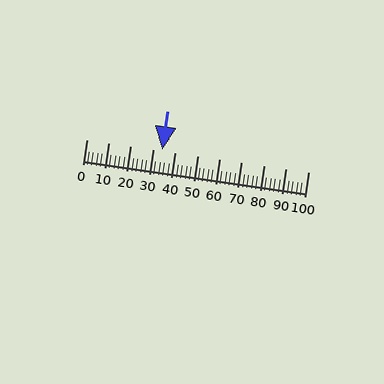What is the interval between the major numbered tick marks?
The major tick marks are spaced 10 units apart.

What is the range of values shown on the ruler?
The ruler shows values from 0 to 100.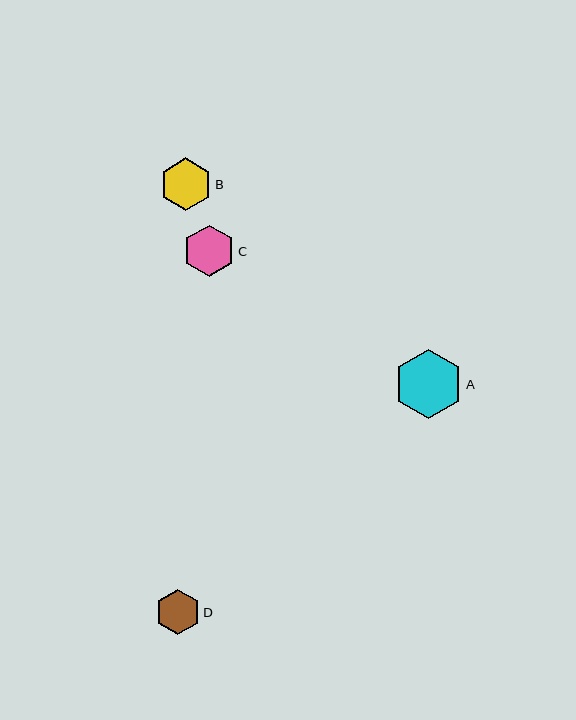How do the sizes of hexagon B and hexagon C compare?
Hexagon B and hexagon C are approximately the same size.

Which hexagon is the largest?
Hexagon A is the largest with a size of approximately 69 pixels.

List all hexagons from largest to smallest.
From largest to smallest: A, B, C, D.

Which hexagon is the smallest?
Hexagon D is the smallest with a size of approximately 45 pixels.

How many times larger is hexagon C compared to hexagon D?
Hexagon C is approximately 1.1 times the size of hexagon D.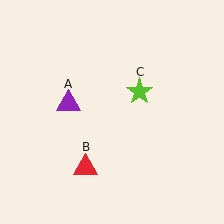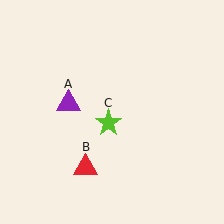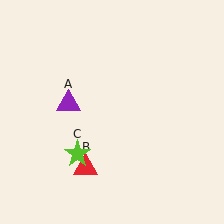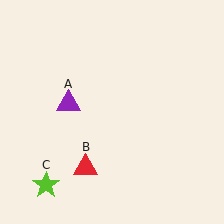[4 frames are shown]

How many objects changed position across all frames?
1 object changed position: lime star (object C).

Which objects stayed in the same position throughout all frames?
Purple triangle (object A) and red triangle (object B) remained stationary.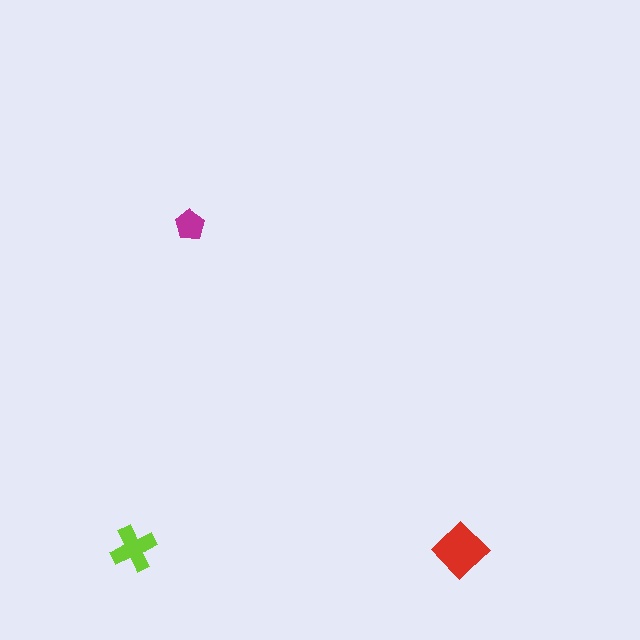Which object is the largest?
The red diamond.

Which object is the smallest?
The magenta pentagon.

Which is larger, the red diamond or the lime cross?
The red diamond.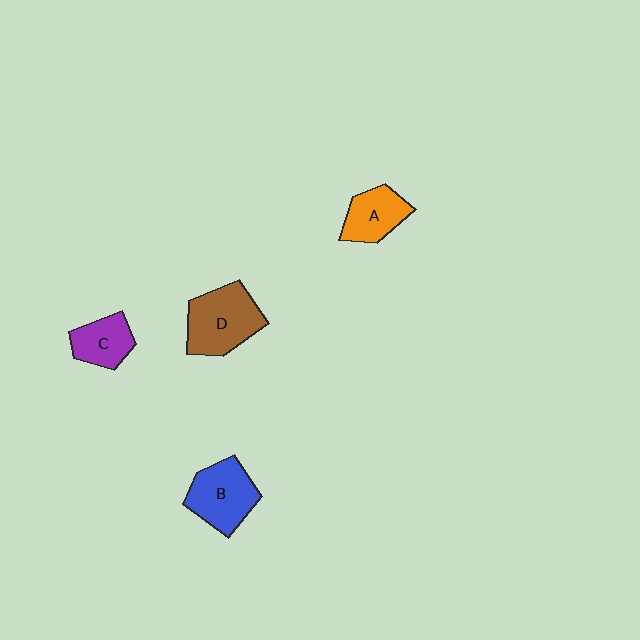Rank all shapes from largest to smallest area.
From largest to smallest: D (brown), B (blue), A (orange), C (purple).